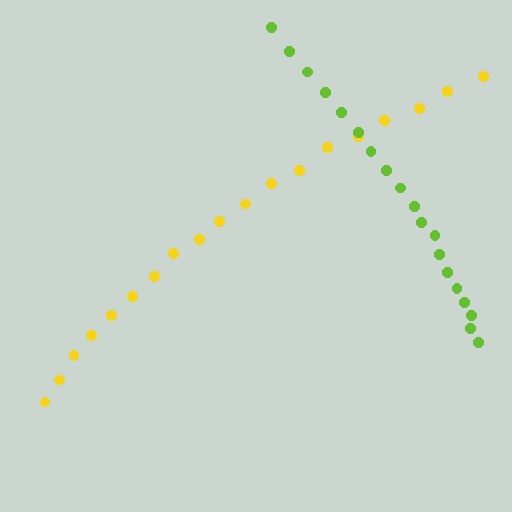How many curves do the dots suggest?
There are 2 distinct paths.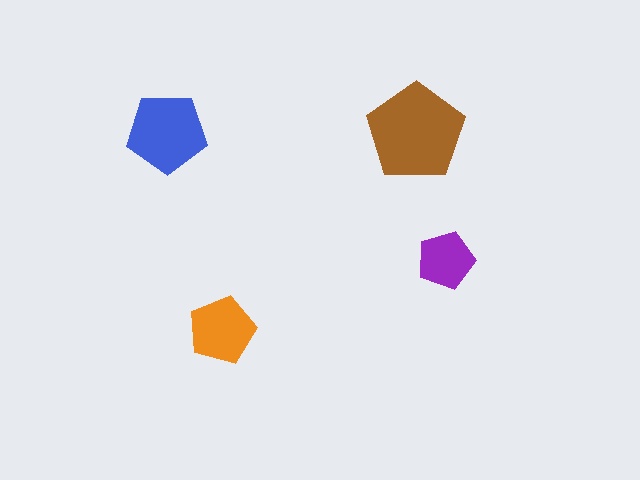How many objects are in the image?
There are 4 objects in the image.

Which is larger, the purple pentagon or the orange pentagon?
The orange one.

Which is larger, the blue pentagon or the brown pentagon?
The brown one.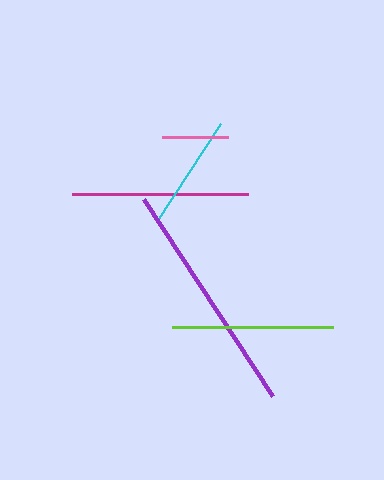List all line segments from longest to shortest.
From longest to shortest: purple, magenta, lime, cyan, pink.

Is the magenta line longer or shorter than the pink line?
The magenta line is longer than the pink line.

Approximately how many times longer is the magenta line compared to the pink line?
The magenta line is approximately 2.7 times the length of the pink line.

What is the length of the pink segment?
The pink segment is approximately 65 pixels long.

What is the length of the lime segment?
The lime segment is approximately 160 pixels long.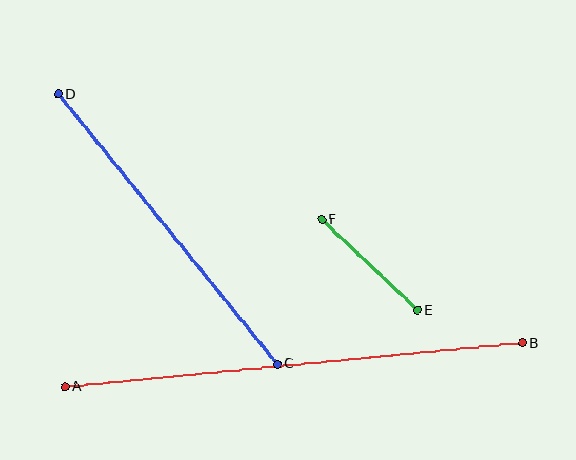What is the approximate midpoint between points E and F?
The midpoint is at approximately (370, 265) pixels.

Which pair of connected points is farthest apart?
Points A and B are farthest apart.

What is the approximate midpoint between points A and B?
The midpoint is at approximately (293, 365) pixels.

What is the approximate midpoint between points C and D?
The midpoint is at approximately (167, 229) pixels.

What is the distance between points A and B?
The distance is approximately 459 pixels.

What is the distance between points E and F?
The distance is approximately 132 pixels.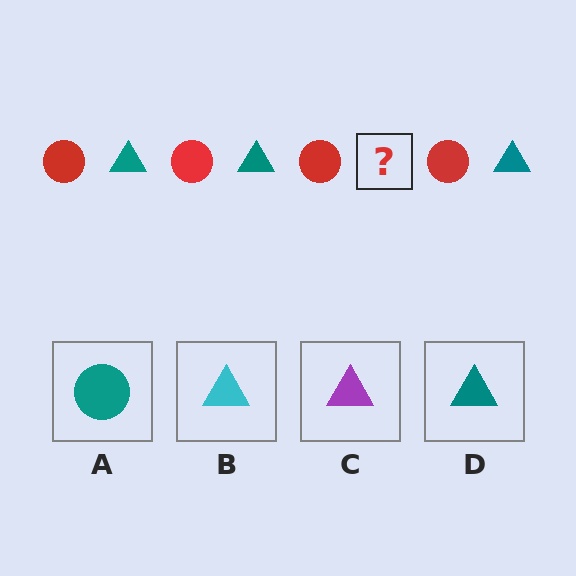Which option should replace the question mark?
Option D.